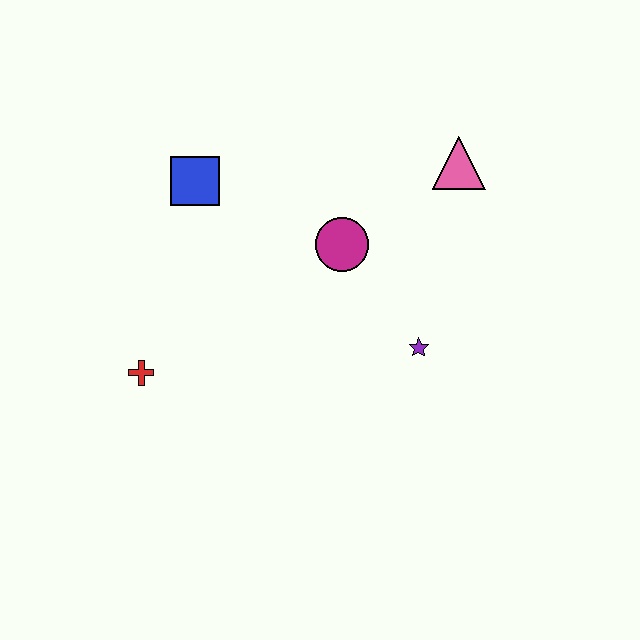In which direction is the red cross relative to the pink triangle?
The red cross is to the left of the pink triangle.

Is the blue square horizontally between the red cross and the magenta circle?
Yes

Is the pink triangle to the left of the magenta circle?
No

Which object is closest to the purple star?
The magenta circle is closest to the purple star.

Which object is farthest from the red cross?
The pink triangle is farthest from the red cross.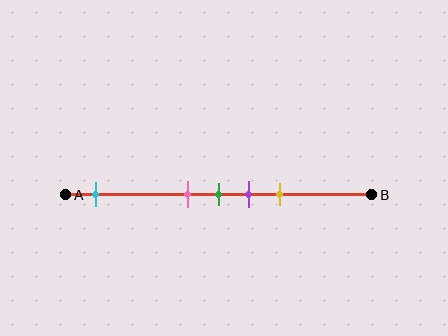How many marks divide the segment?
There are 5 marks dividing the segment.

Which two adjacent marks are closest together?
The pink and green marks are the closest adjacent pair.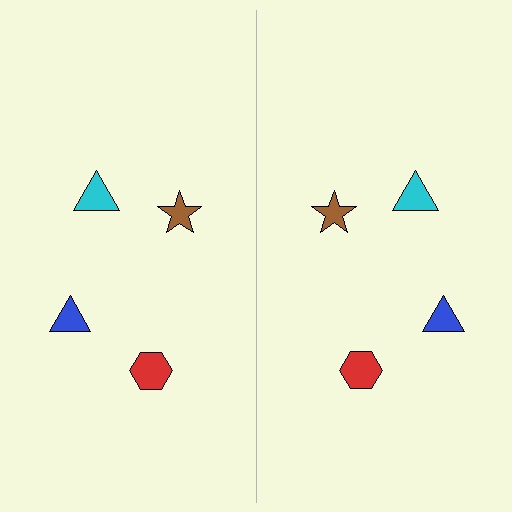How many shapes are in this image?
There are 8 shapes in this image.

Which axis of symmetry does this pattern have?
The pattern has a vertical axis of symmetry running through the center of the image.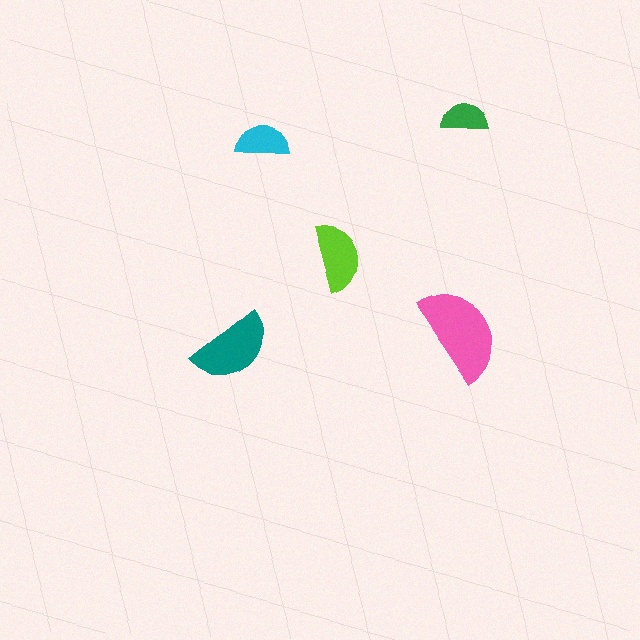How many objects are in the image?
There are 5 objects in the image.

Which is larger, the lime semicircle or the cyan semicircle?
The lime one.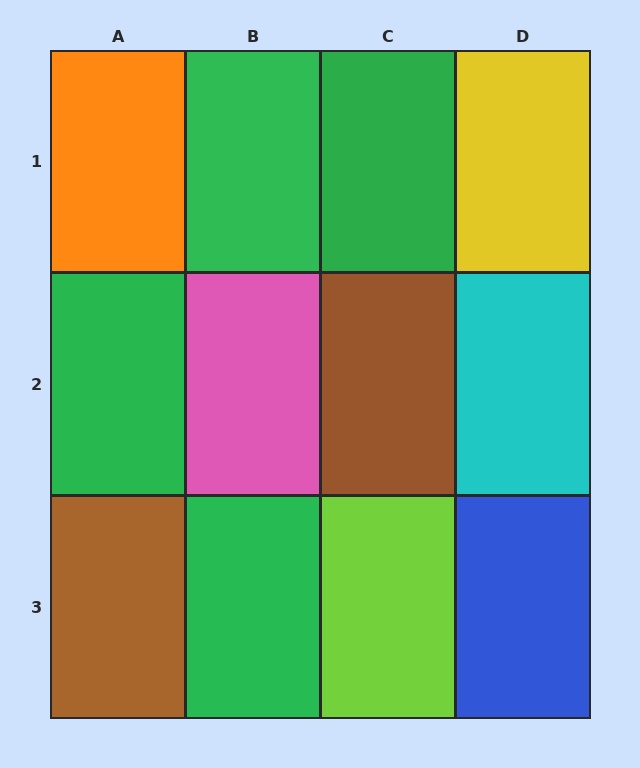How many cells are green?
4 cells are green.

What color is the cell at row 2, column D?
Cyan.